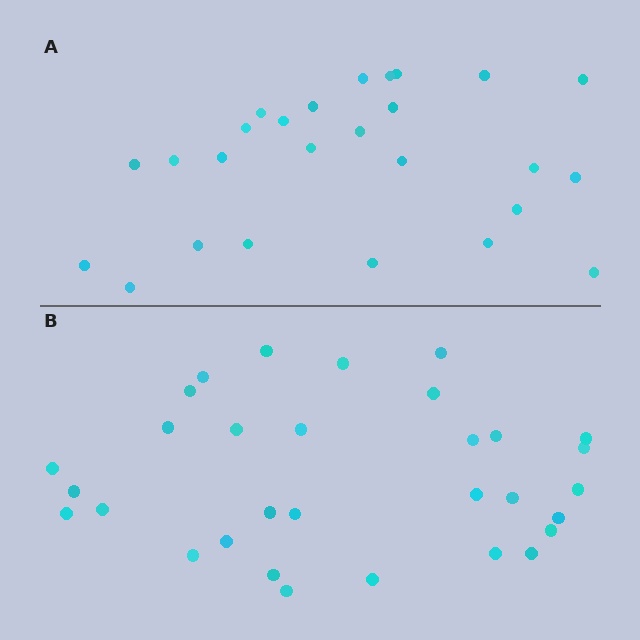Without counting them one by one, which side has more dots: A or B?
Region B (the bottom region) has more dots.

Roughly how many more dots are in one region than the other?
Region B has about 5 more dots than region A.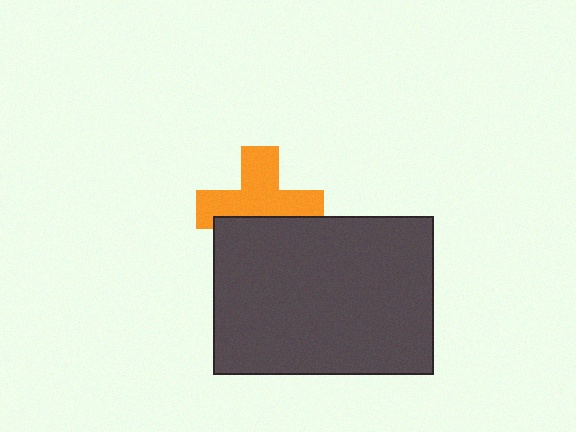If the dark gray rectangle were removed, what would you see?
You would see the complete orange cross.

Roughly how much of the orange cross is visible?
About half of it is visible (roughly 62%).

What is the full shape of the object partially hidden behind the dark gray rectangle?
The partially hidden object is an orange cross.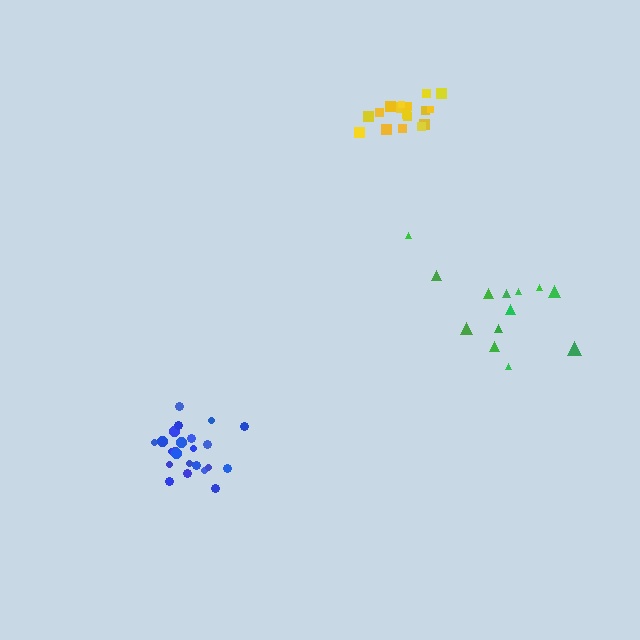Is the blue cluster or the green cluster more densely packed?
Blue.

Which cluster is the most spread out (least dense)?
Green.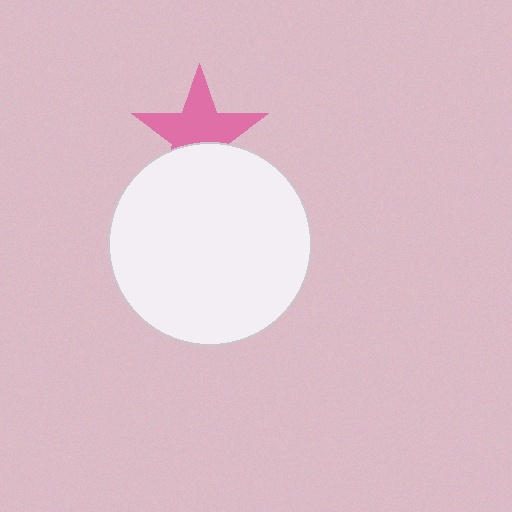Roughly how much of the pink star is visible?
About half of it is visible (roughly 62%).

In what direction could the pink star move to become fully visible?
The pink star could move up. That would shift it out from behind the white circle entirely.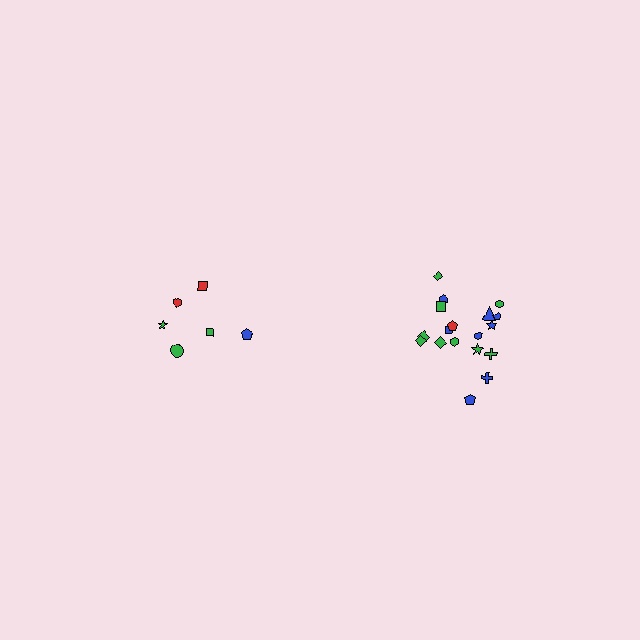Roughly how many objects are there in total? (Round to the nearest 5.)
Roughly 25 objects in total.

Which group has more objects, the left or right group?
The right group.